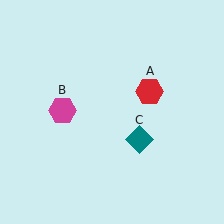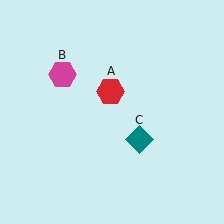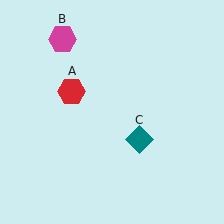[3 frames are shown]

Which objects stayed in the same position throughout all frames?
Teal diamond (object C) remained stationary.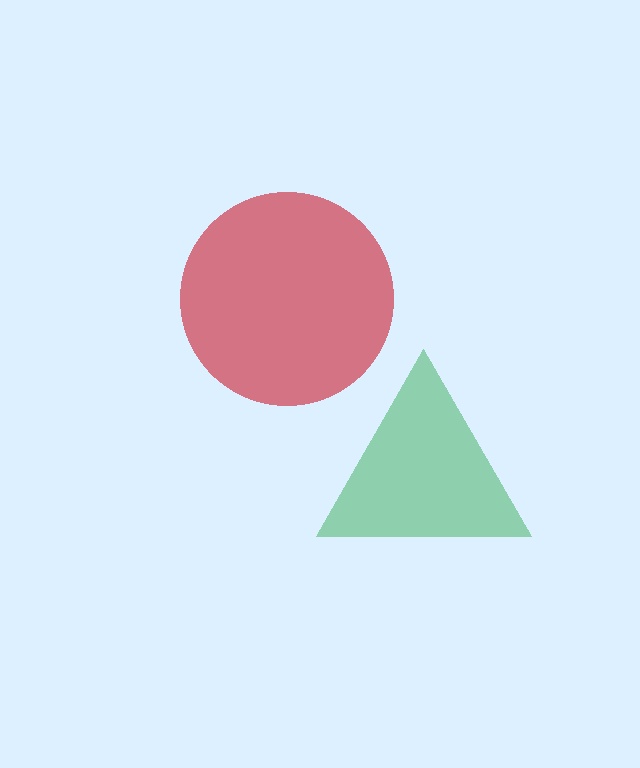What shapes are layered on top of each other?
The layered shapes are: a green triangle, a red circle.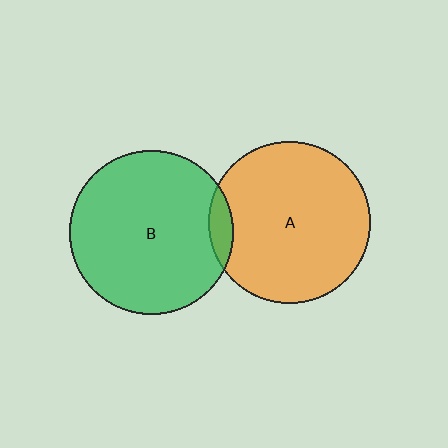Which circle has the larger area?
Circle B (green).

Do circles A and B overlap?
Yes.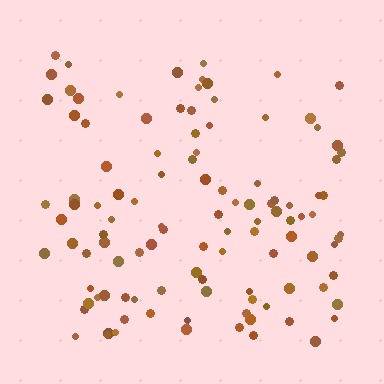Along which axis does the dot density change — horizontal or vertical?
Vertical.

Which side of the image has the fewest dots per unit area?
The top.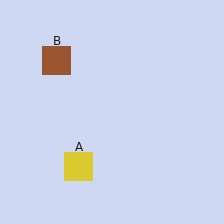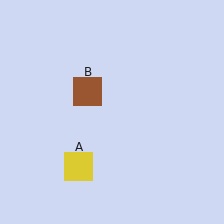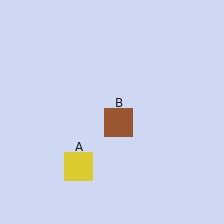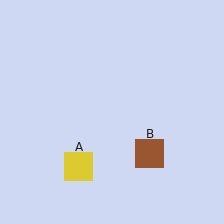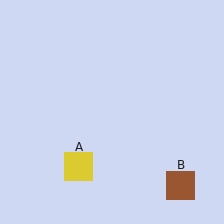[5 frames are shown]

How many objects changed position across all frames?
1 object changed position: brown square (object B).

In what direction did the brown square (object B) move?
The brown square (object B) moved down and to the right.